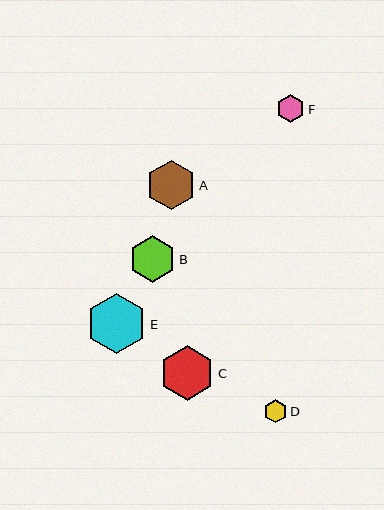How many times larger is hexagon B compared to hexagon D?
Hexagon B is approximately 2.0 times the size of hexagon D.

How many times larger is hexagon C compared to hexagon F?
Hexagon C is approximately 1.9 times the size of hexagon F.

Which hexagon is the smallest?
Hexagon D is the smallest with a size of approximately 24 pixels.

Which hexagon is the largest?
Hexagon E is the largest with a size of approximately 60 pixels.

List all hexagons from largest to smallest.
From largest to smallest: E, C, A, B, F, D.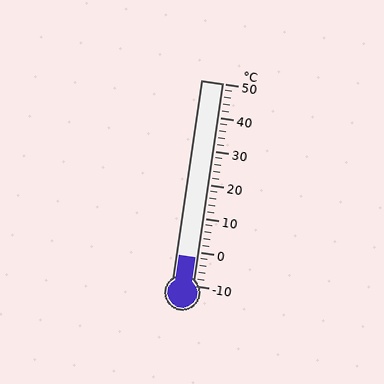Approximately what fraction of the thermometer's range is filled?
The thermometer is filled to approximately 15% of its range.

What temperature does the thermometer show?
The thermometer shows approximately -2°C.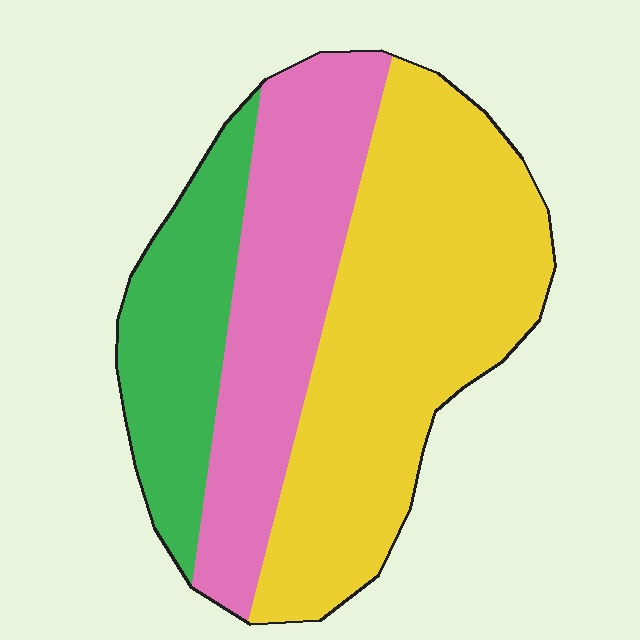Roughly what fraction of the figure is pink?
Pink covers around 30% of the figure.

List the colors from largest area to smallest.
From largest to smallest: yellow, pink, green.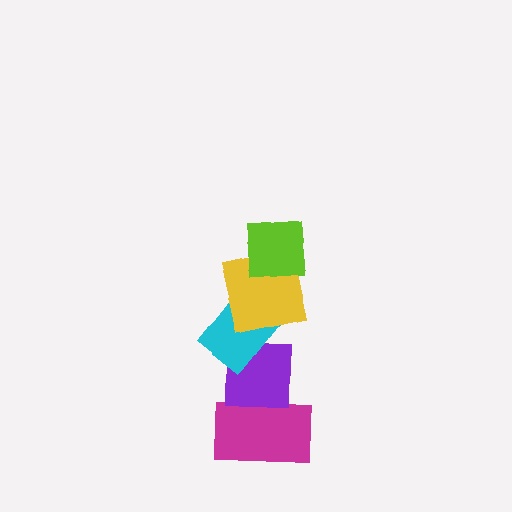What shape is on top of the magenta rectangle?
The purple square is on top of the magenta rectangle.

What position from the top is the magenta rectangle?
The magenta rectangle is 5th from the top.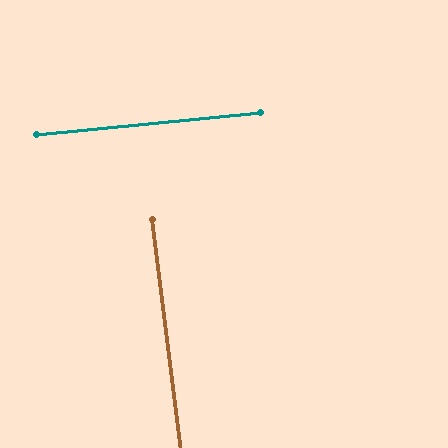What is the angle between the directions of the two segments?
Approximately 89 degrees.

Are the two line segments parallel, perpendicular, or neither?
Perpendicular — they meet at approximately 89°.